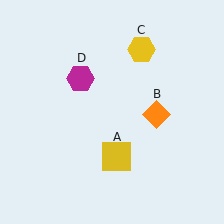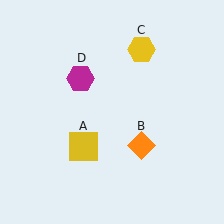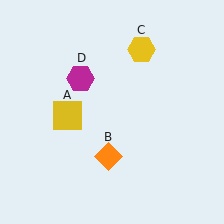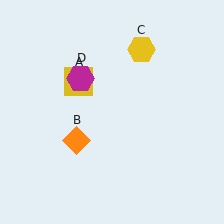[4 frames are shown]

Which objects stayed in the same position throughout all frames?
Yellow hexagon (object C) and magenta hexagon (object D) remained stationary.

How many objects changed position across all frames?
2 objects changed position: yellow square (object A), orange diamond (object B).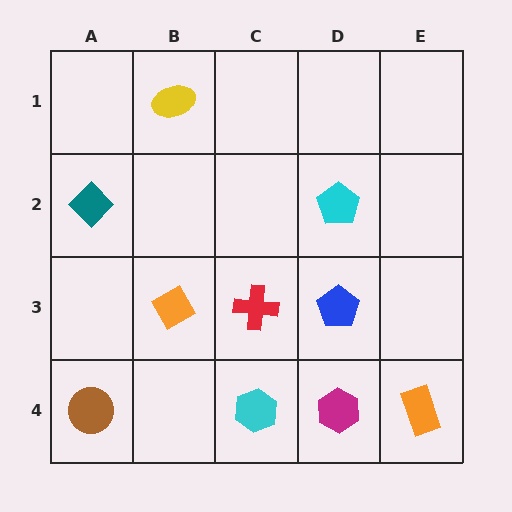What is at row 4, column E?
An orange rectangle.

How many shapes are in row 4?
4 shapes.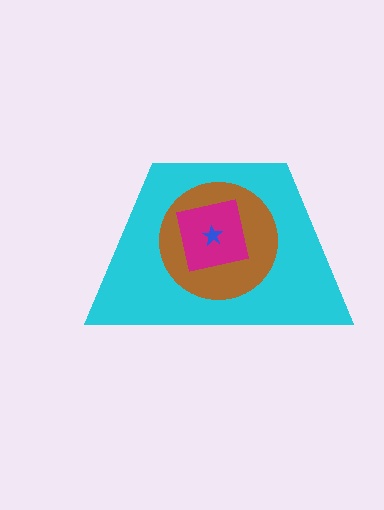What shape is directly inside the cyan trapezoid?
The brown circle.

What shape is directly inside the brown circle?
The magenta square.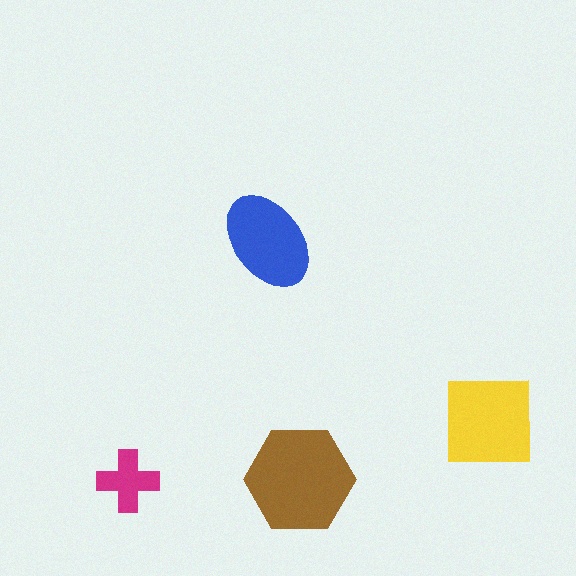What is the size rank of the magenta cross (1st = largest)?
4th.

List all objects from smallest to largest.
The magenta cross, the blue ellipse, the yellow square, the brown hexagon.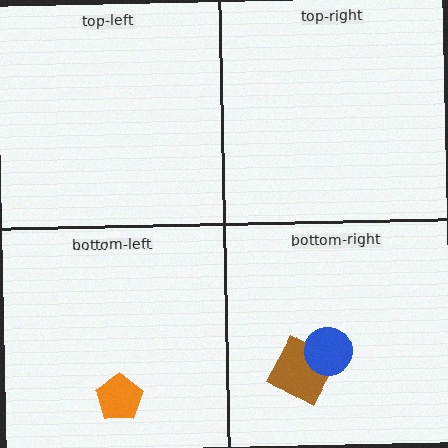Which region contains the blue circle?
The bottom-right region.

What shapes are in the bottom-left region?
The orange pentagon.